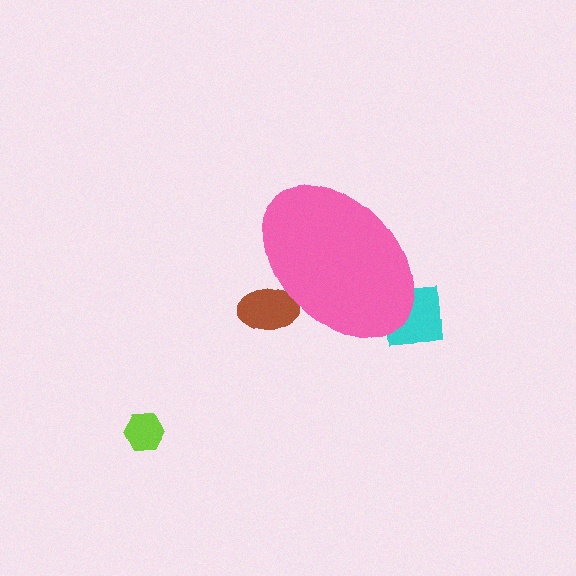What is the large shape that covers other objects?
A pink ellipse.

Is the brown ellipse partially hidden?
Yes, the brown ellipse is partially hidden behind the pink ellipse.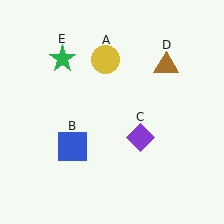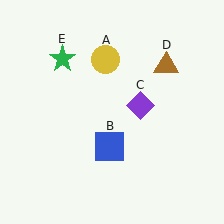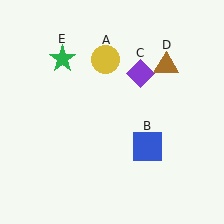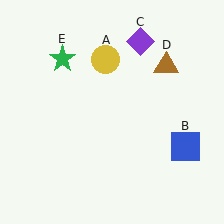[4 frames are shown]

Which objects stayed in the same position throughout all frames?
Yellow circle (object A) and brown triangle (object D) and green star (object E) remained stationary.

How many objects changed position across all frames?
2 objects changed position: blue square (object B), purple diamond (object C).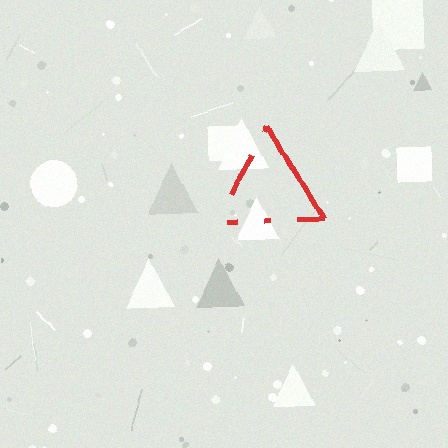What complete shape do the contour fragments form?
The contour fragments form a triangle.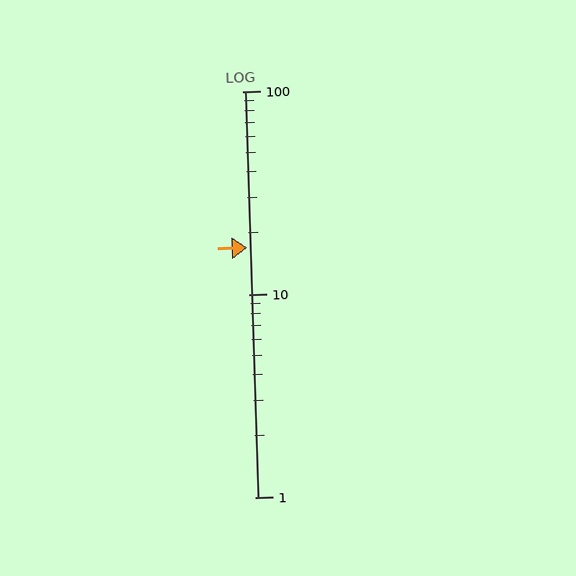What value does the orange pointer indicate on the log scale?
The pointer indicates approximately 17.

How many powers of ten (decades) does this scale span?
The scale spans 2 decades, from 1 to 100.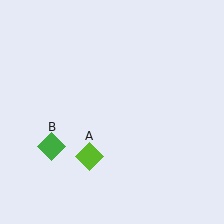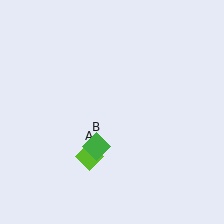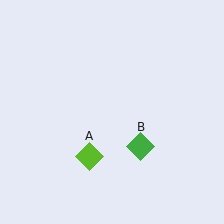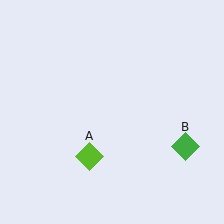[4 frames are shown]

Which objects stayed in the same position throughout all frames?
Lime diamond (object A) remained stationary.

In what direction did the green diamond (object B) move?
The green diamond (object B) moved right.